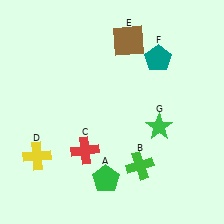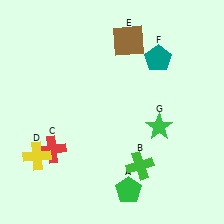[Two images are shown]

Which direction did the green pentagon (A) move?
The green pentagon (A) moved right.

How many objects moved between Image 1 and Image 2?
2 objects moved between the two images.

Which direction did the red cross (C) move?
The red cross (C) moved left.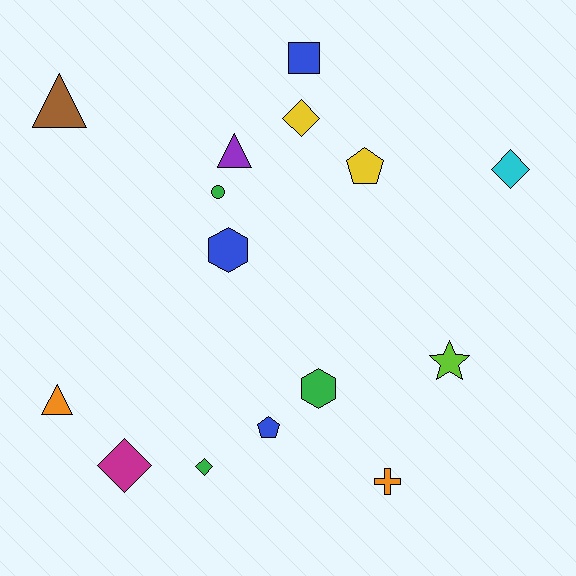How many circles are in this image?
There is 1 circle.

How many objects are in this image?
There are 15 objects.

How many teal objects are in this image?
There are no teal objects.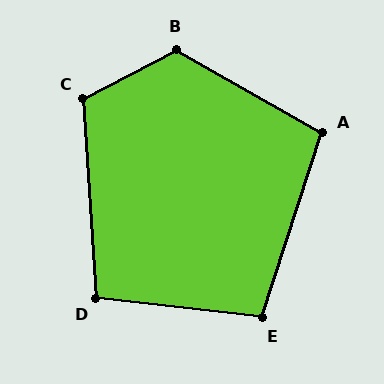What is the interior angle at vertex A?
Approximately 102 degrees (obtuse).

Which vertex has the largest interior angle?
B, at approximately 123 degrees.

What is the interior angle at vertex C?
Approximately 114 degrees (obtuse).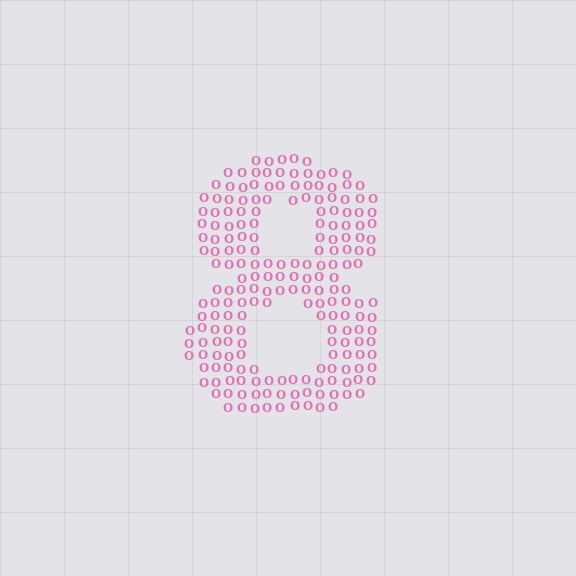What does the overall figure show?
The overall figure shows the digit 8.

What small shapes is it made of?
It is made of small letter O's.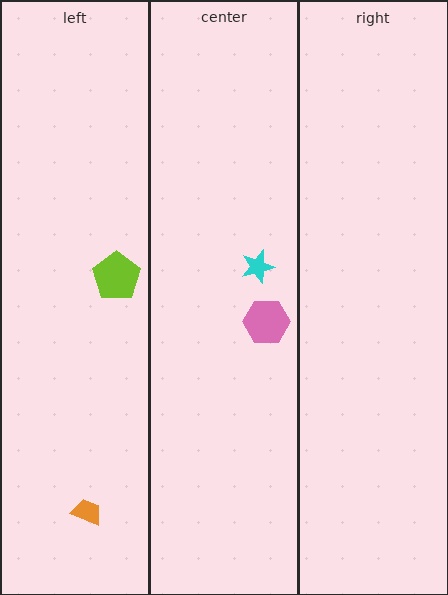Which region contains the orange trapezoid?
The left region.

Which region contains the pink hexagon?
The center region.